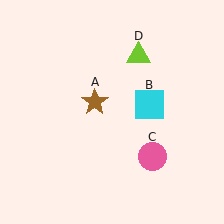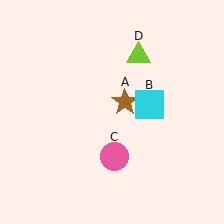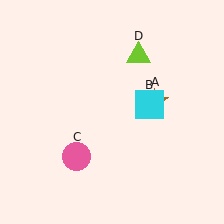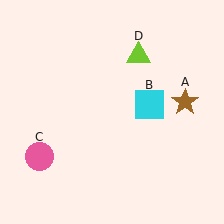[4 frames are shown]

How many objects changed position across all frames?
2 objects changed position: brown star (object A), pink circle (object C).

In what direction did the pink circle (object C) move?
The pink circle (object C) moved left.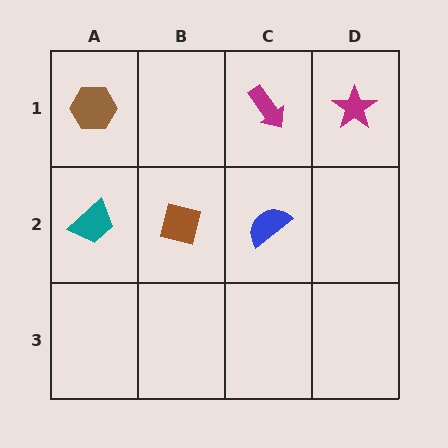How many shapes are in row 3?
0 shapes.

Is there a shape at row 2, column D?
No, that cell is empty.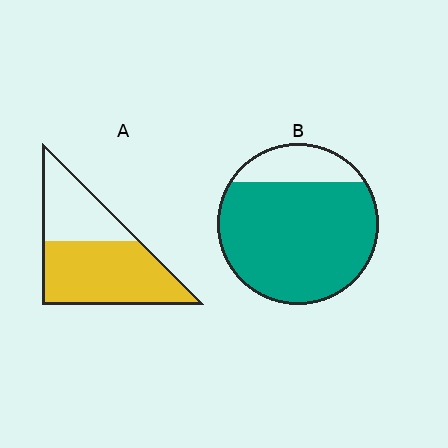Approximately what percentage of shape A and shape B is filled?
A is approximately 65% and B is approximately 80%.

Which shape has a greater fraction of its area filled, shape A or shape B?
Shape B.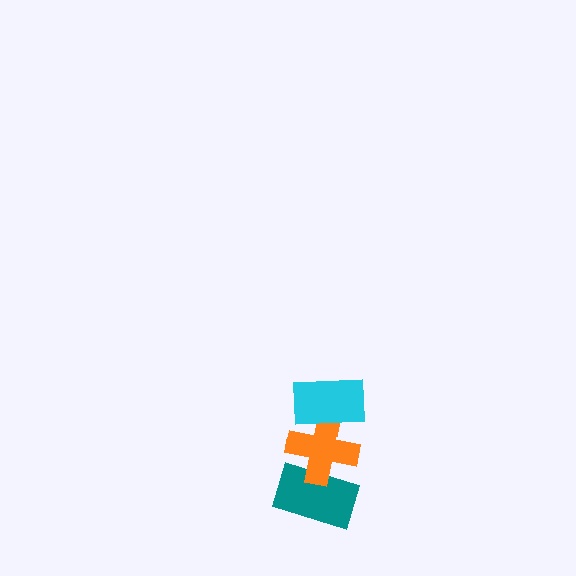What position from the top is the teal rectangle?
The teal rectangle is 3rd from the top.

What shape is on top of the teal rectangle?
The orange cross is on top of the teal rectangle.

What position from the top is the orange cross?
The orange cross is 2nd from the top.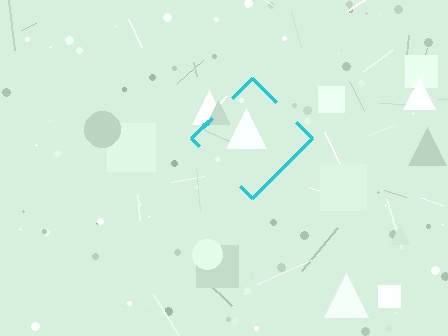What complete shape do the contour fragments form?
The contour fragments form a diamond.